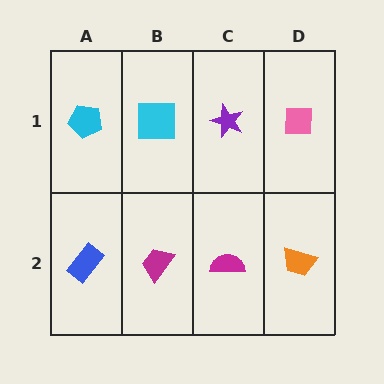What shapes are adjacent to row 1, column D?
An orange trapezoid (row 2, column D), a purple star (row 1, column C).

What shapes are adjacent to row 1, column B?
A magenta trapezoid (row 2, column B), a cyan pentagon (row 1, column A), a purple star (row 1, column C).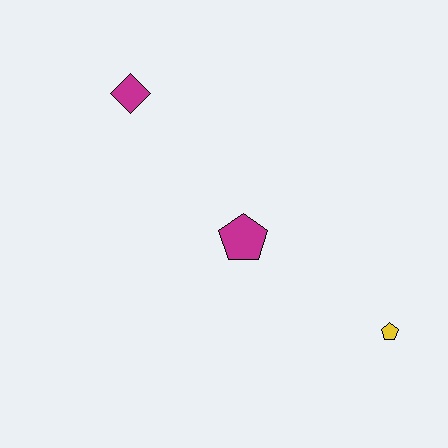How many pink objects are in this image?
There are no pink objects.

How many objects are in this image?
There are 3 objects.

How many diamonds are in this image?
There is 1 diamond.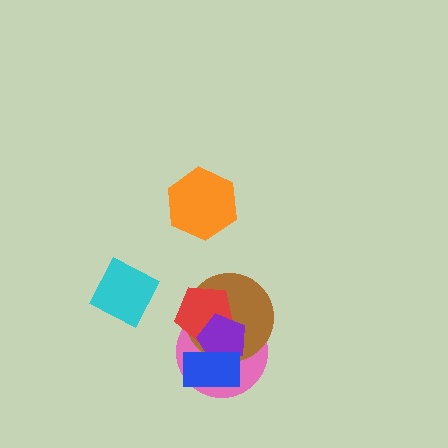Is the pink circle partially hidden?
Yes, it is partially covered by another shape.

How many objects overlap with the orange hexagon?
0 objects overlap with the orange hexagon.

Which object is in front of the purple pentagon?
The blue rectangle is in front of the purple pentagon.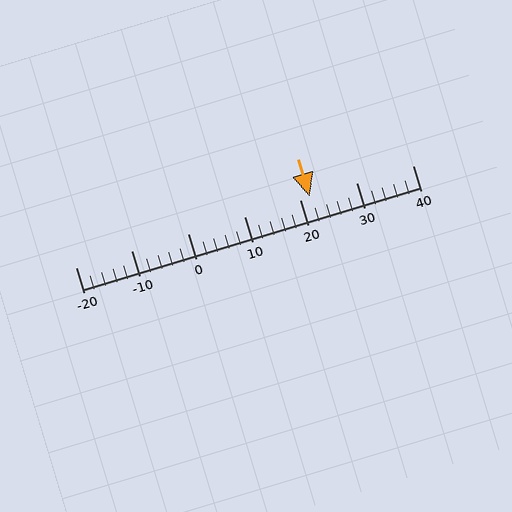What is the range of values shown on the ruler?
The ruler shows values from -20 to 40.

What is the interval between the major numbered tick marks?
The major tick marks are spaced 10 units apart.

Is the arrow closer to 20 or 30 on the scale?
The arrow is closer to 20.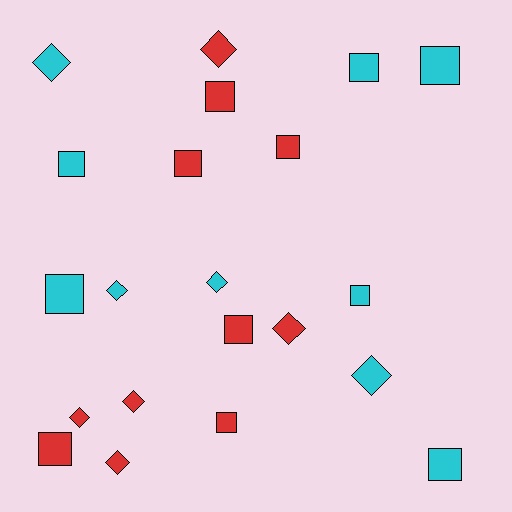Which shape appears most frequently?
Square, with 12 objects.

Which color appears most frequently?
Red, with 11 objects.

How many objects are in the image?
There are 21 objects.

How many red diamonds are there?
There are 5 red diamonds.